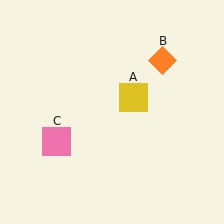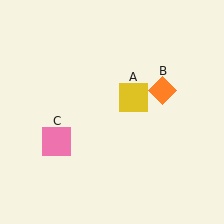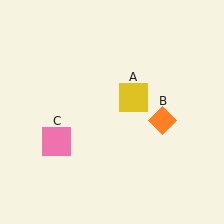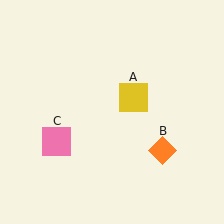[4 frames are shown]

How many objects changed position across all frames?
1 object changed position: orange diamond (object B).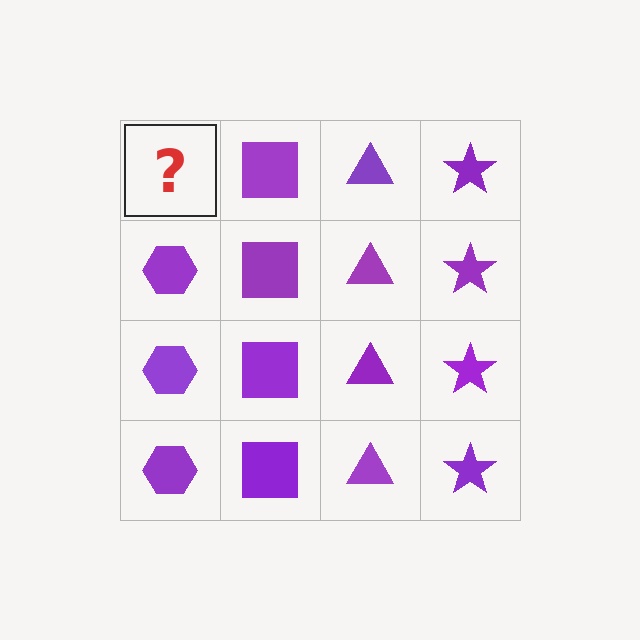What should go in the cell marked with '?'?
The missing cell should contain a purple hexagon.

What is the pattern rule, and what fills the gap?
The rule is that each column has a consistent shape. The gap should be filled with a purple hexagon.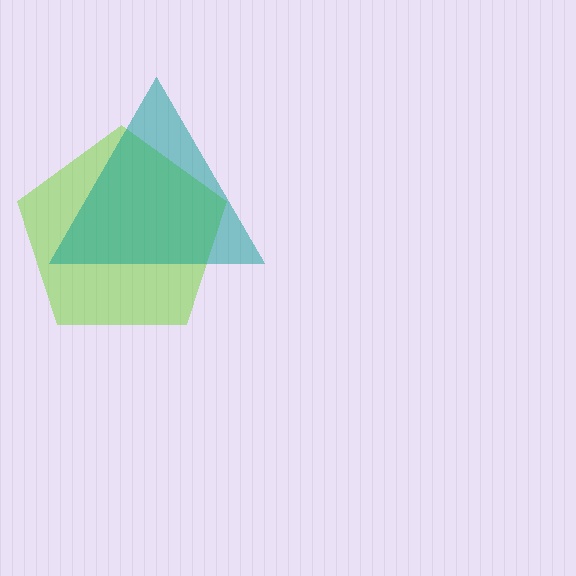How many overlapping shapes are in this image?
There are 2 overlapping shapes in the image.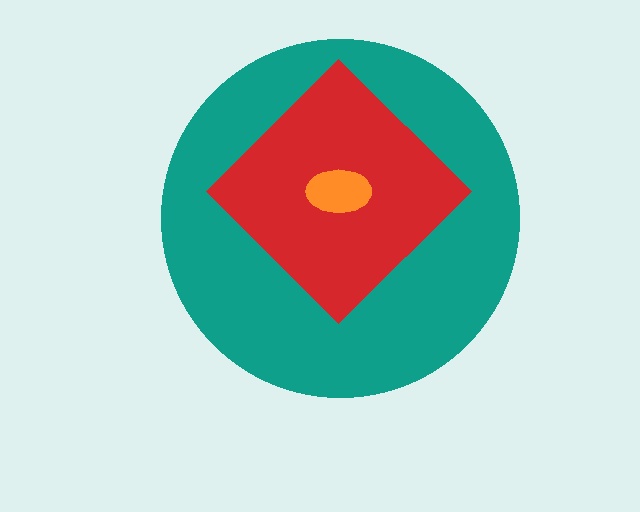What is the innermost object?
The orange ellipse.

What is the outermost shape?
The teal circle.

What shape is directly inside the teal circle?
The red diamond.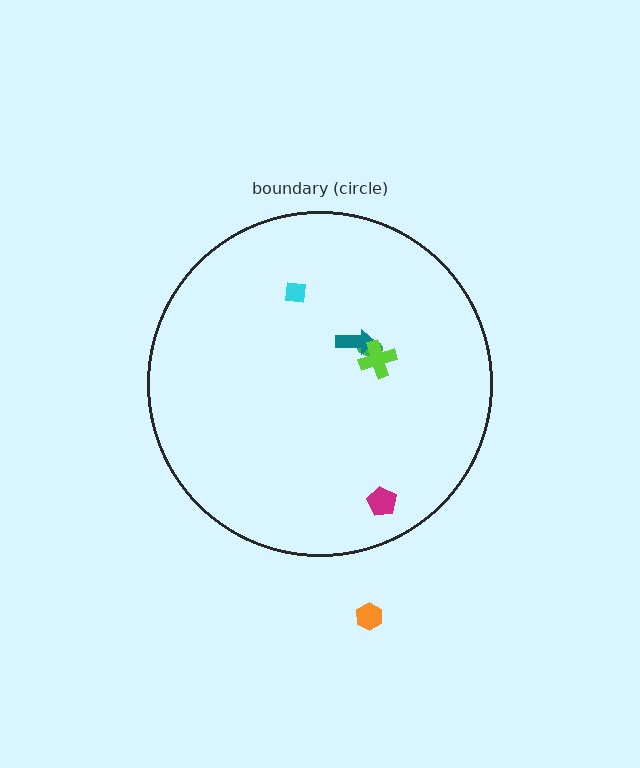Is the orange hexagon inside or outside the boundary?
Outside.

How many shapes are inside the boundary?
5 inside, 1 outside.